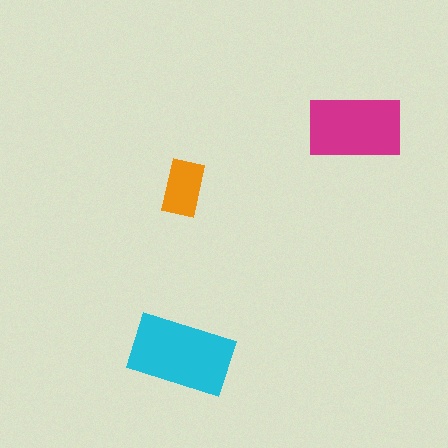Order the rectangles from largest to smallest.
the cyan one, the magenta one, the orange one.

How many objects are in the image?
There are 3 objects in the image.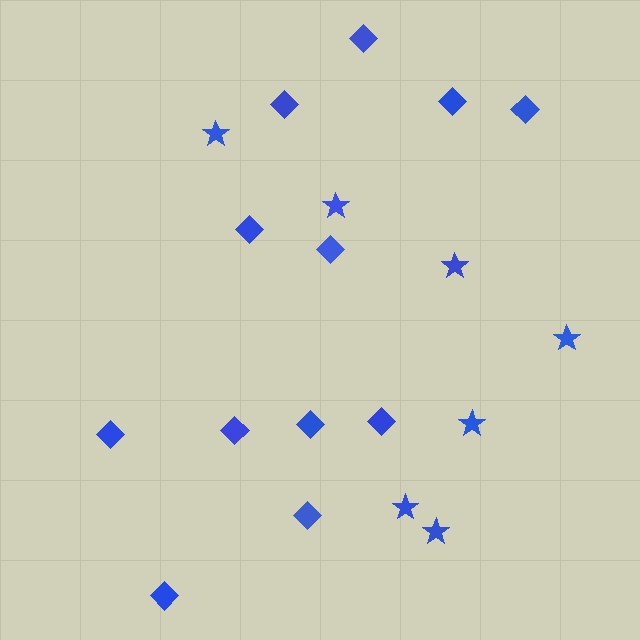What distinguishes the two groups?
There are 2 groups: one group of diamonds (12) and one group of stars (7).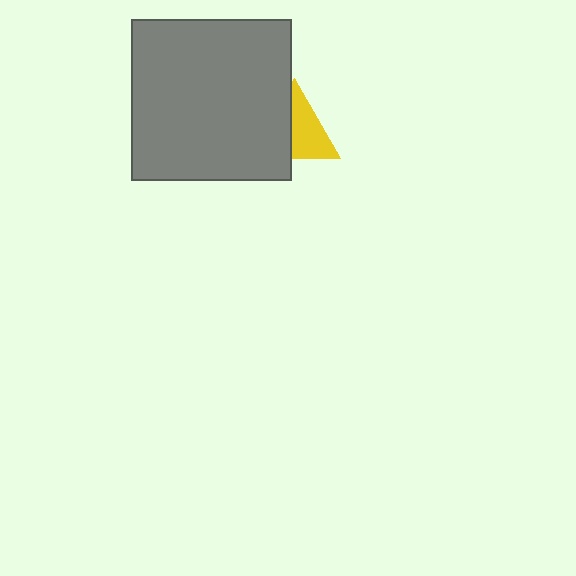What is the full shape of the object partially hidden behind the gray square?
The partially hidden object is a yellow triangle.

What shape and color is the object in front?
The object in front is a gray square.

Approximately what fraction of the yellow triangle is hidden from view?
Roughly 44% of the yellow triangle is hidden behind the gray square.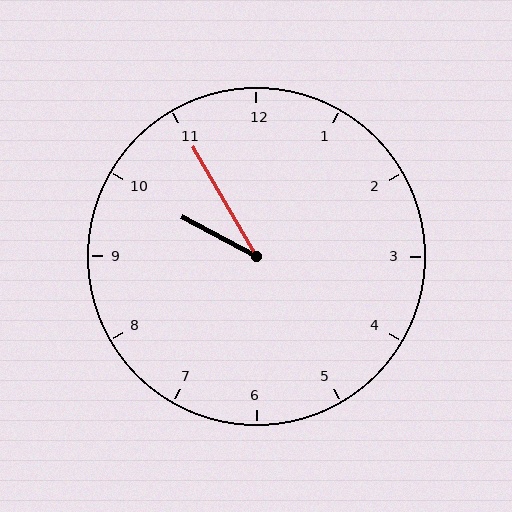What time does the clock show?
9:55.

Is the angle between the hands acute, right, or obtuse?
It is acute.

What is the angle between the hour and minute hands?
Approximately 32 degrees.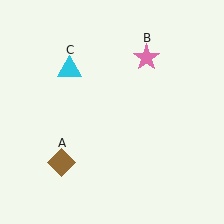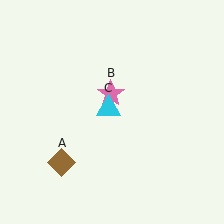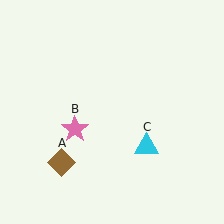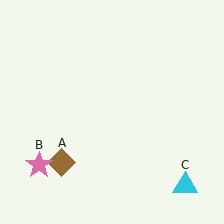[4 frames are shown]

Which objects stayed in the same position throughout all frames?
Brown diamond (object A) remained stationary.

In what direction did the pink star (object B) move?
The pink star (object B) moved down and to the left.